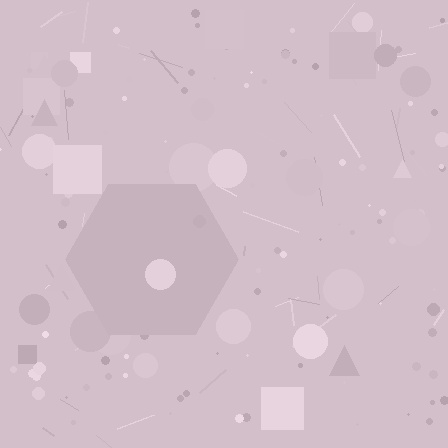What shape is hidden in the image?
A hexagon is hidden in the image.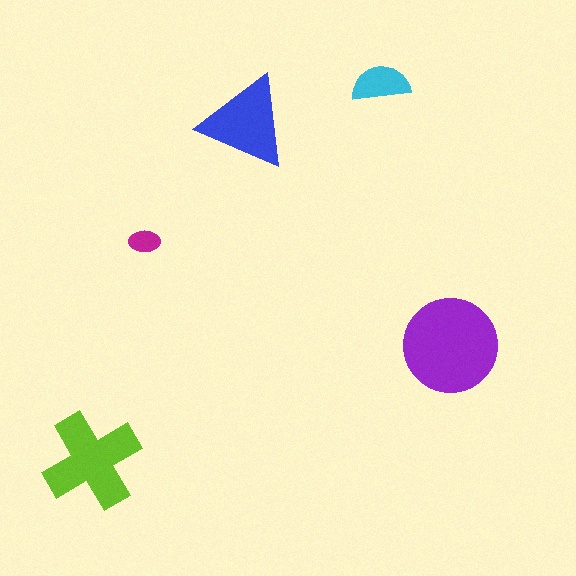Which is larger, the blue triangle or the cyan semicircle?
The blue triangle.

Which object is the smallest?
The magenta ellipse.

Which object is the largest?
The purple circle.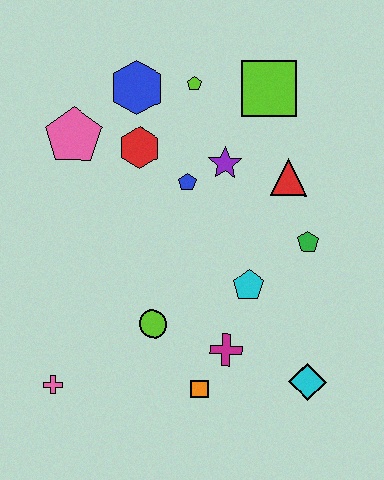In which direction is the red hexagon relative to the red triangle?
The red hexagon is to the left of the red triangle.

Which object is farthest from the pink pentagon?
The cyan diamond is farthest from the pink pentagon.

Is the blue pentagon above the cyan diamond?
Yes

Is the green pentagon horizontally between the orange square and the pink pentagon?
No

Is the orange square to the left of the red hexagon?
No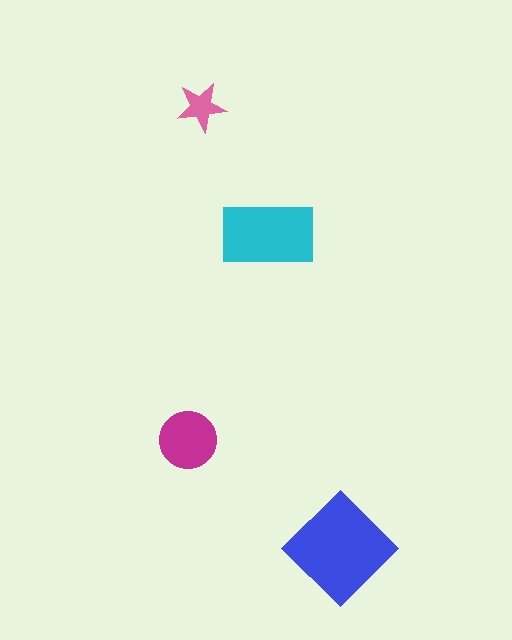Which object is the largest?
The blue diamond.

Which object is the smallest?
The pink star.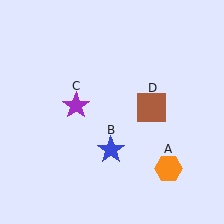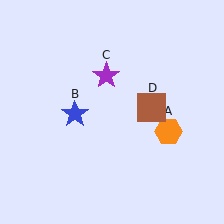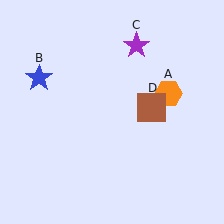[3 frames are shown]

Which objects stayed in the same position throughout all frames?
Brown square (object D) remained stationary.